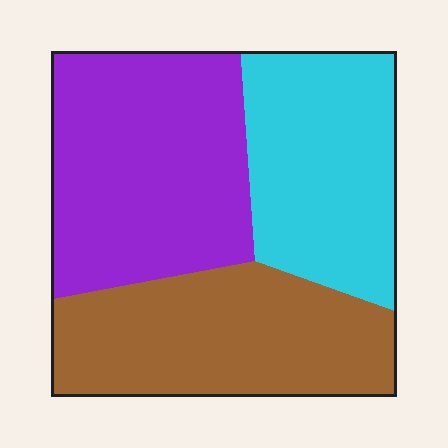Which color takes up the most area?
Purple, at roughly 40%.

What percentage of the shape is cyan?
Cyan covers 29% of the shape.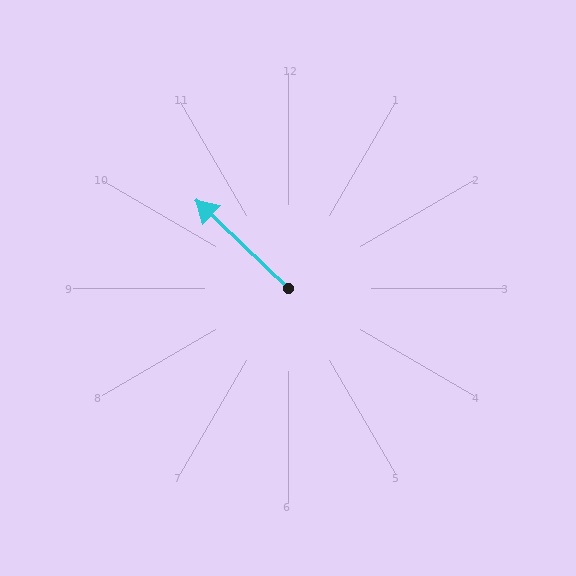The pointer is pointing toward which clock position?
Roughly 10 o'clock.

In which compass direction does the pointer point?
Northwest.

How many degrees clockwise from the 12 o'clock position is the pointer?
Approximately 314 degrees.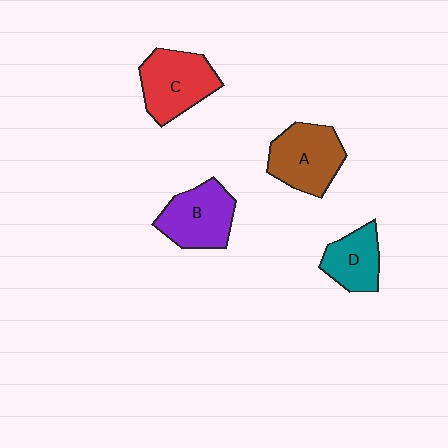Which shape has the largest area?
Shape C (red).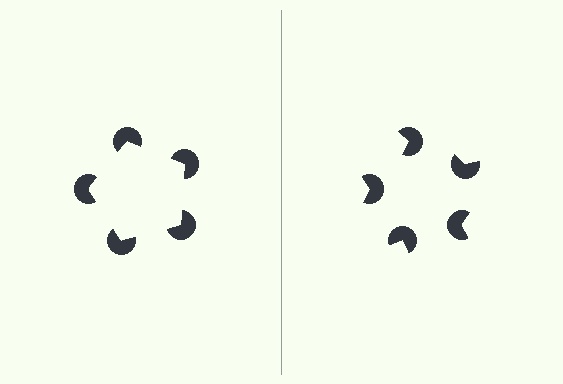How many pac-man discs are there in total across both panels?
10 — 5 on each side.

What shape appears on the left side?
An illusory pentagon.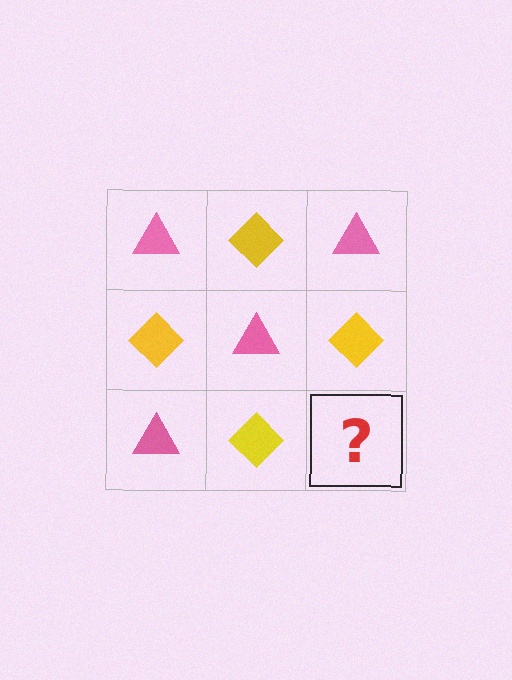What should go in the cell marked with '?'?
The missing cell should contain a pink triangle.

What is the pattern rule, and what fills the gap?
The rule is that it alternates pink triangle and yellow diamond in a checkerboard pattern. The gap should be filled with a pink triangle.